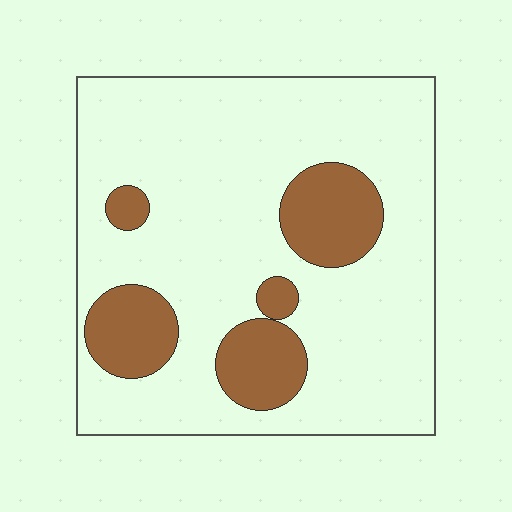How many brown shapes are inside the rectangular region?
5.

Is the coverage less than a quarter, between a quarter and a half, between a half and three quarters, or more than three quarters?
Less than a quarter.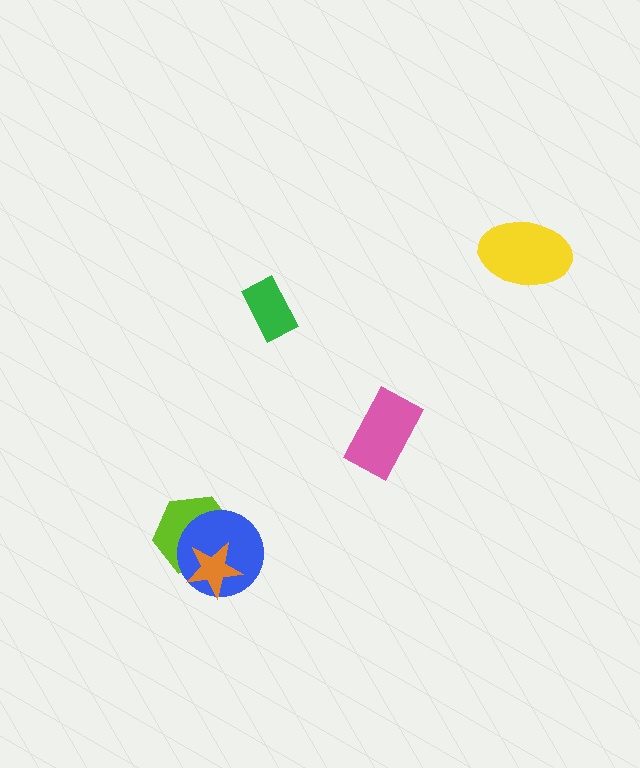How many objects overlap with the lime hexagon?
2 objects overlap with the lime hexagon.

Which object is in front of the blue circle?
The orange star is in front of the blue circle.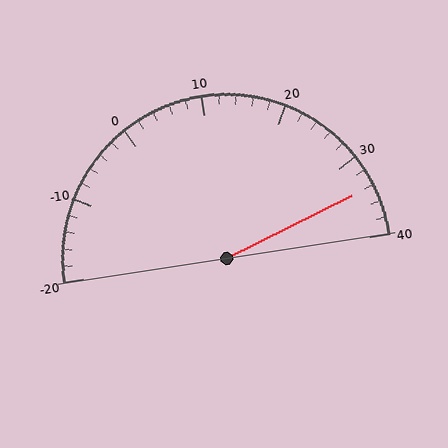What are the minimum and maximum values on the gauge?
The gauge ranges from -20 to 40.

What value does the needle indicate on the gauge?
The needle indicates approximately 34.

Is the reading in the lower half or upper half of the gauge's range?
The reading is in the upper half of the range (-20 to 40).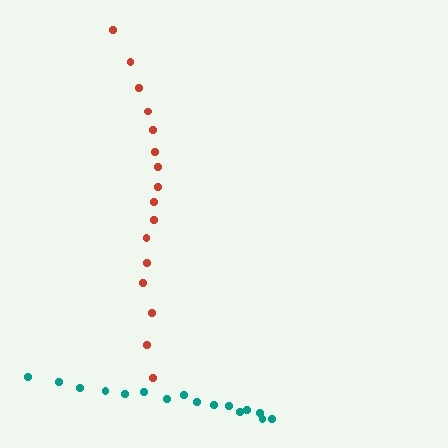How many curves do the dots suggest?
There are 2 distinct paths.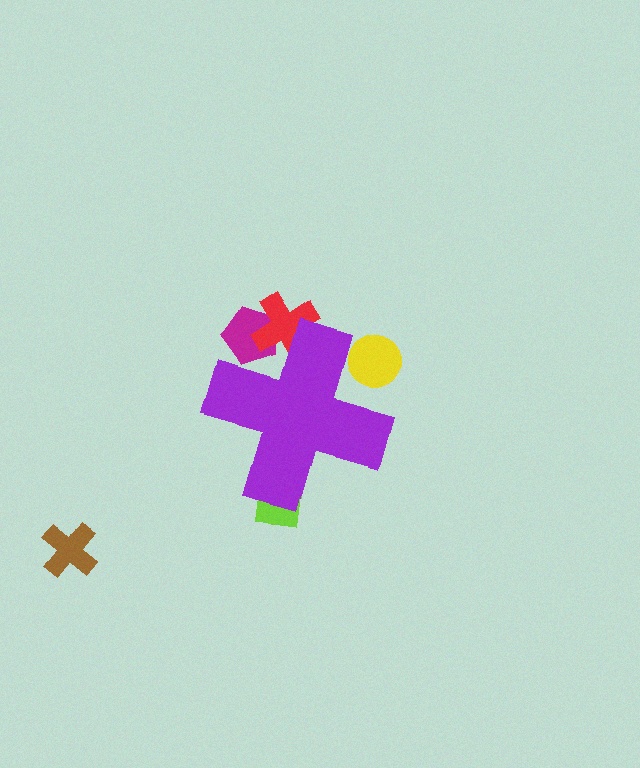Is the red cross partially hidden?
Yes, the red cross is partially hidden behind the purple cross.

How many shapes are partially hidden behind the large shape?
4 shapes are partially hidden.